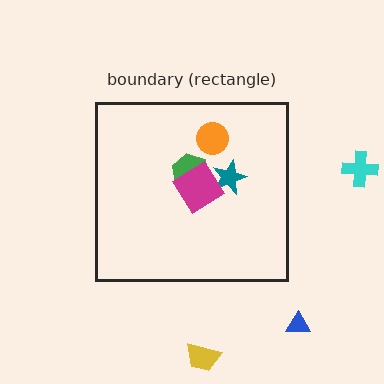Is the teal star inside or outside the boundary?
Inside.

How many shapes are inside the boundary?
4 inside, 3 outside.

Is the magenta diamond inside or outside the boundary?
Inside.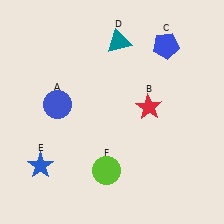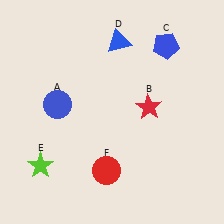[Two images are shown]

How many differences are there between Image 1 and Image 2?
There are 3 differences between the two images.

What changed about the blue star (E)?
In Image 1, E is blue. In Image 2, it changed to lime.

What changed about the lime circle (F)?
In Image 1, F is lime. In Image 2, it changed to red.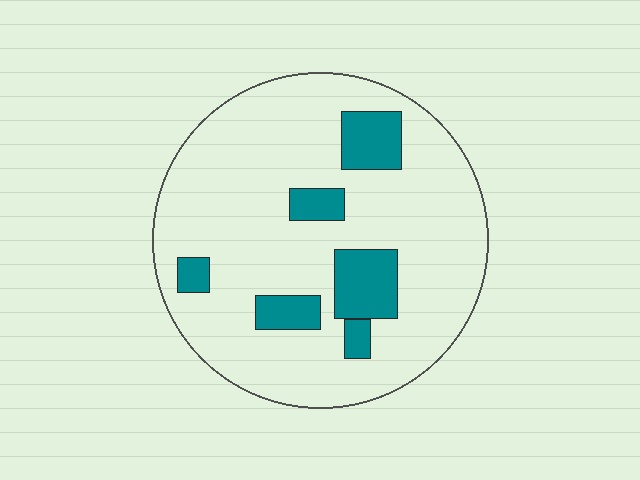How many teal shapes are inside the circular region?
6.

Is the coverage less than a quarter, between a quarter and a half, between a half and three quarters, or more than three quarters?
Less than a quarter.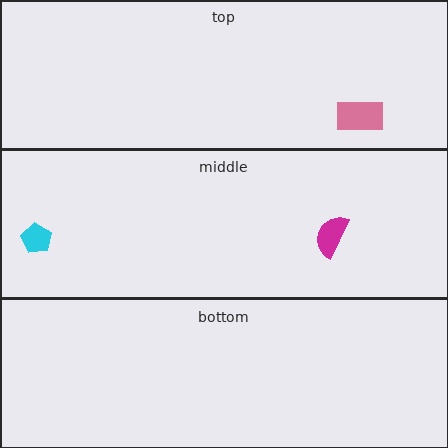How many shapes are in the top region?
1.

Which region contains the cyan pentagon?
The middle region.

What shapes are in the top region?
The pink rectangle.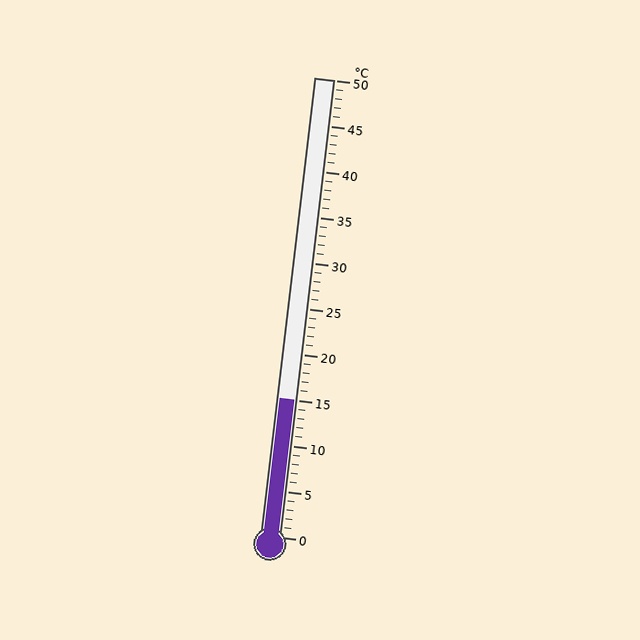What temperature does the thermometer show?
The thermometer shows approximately 15°C.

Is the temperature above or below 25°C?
The temperature is below 25°C.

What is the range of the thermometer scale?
The thermometer scale ranges from 0°C to 50°C.